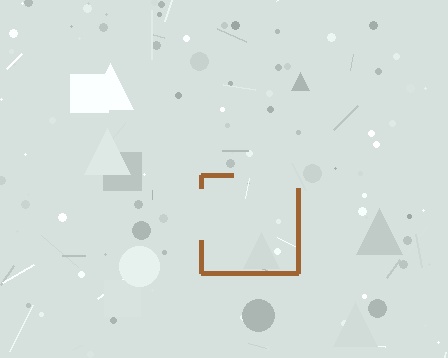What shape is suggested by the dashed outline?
The dashed outline suggests a square.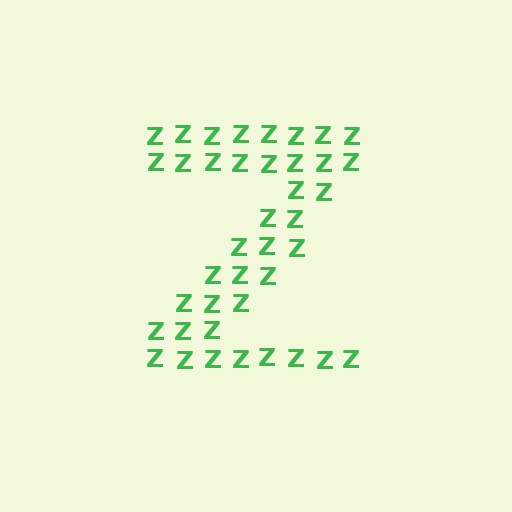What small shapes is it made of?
It is made of small letter Z's.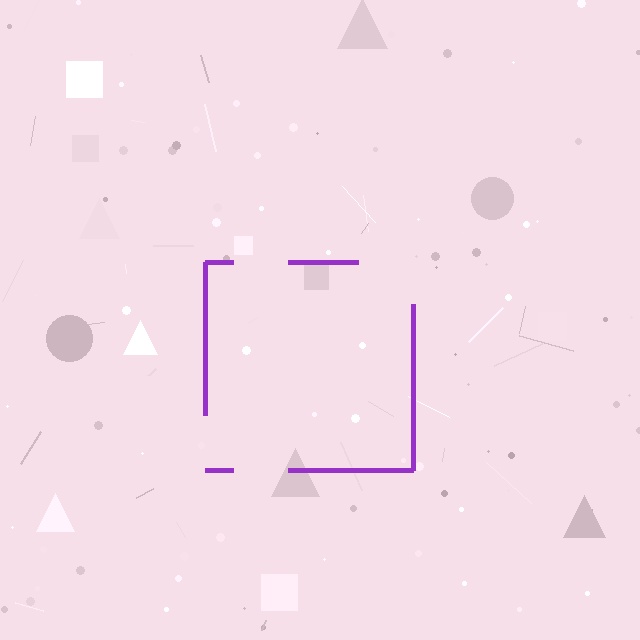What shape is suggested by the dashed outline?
The dashed outline suggests a square.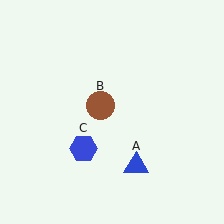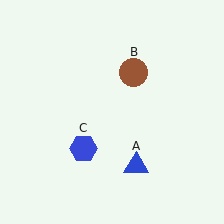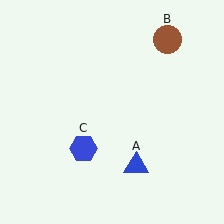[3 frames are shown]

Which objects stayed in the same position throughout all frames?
Blue triangle (object A) and blue hexagon (object C) remained stationary.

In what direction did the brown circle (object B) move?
The brown circle (object B) moved up and to the right.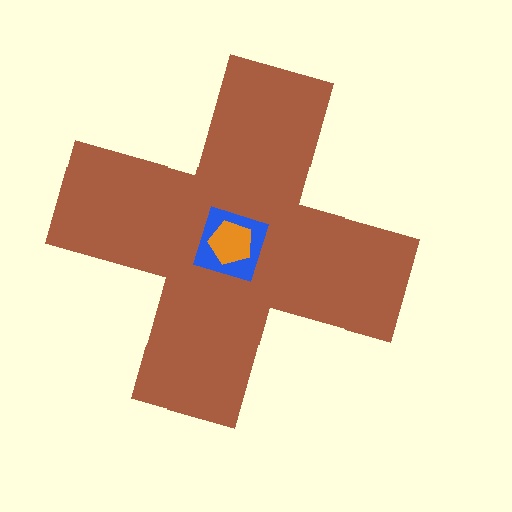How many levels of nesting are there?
3.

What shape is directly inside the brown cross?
The blue square.